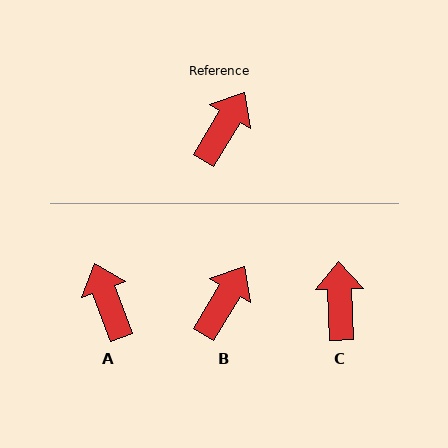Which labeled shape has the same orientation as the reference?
B.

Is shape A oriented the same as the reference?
No, it is off by about 52 degrees.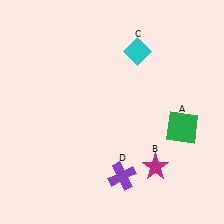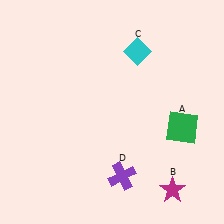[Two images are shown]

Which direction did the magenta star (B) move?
The magenta star (B) moved down.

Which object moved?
The magenta star (B) moved down.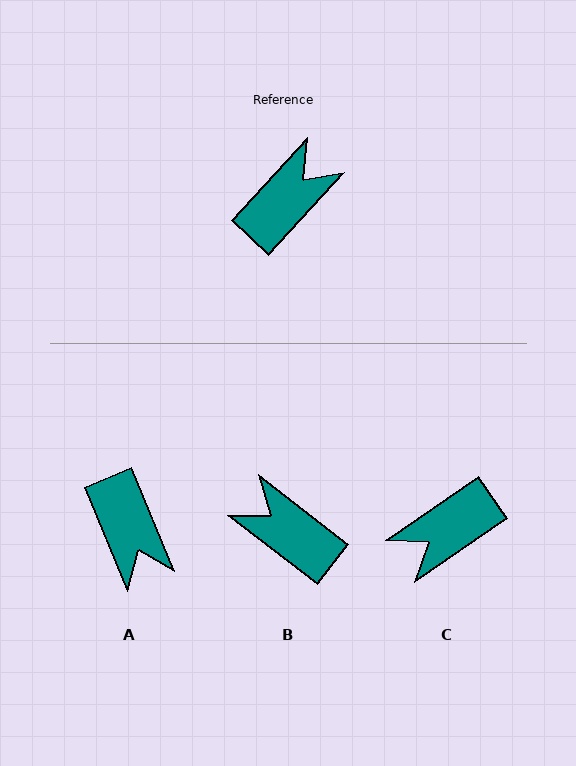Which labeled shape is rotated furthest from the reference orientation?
C, about 167 degrees away.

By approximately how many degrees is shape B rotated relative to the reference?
Approximately 95 degrees counter-clockwise.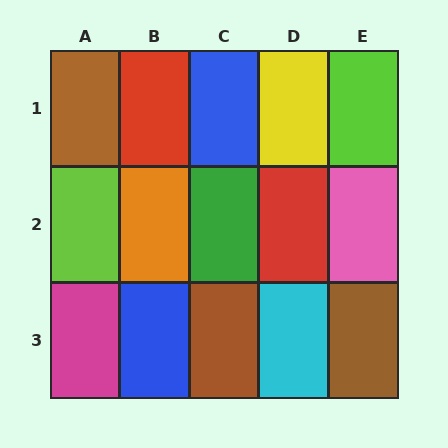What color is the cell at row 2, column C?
Green.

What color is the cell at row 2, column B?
Orange.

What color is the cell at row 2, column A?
Lime.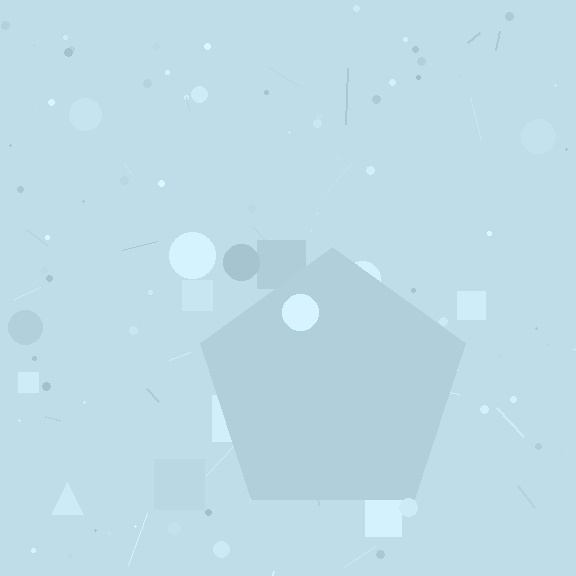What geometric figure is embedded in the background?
A pentagon is embedded in the background.